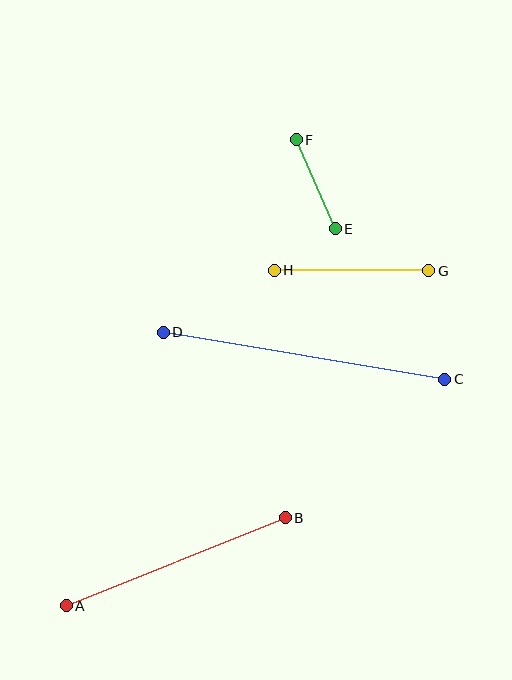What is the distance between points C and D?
The distance is approximately 286 pixels.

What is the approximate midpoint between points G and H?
The midpoint is at approximately (351, 270) pixels.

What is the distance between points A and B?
The distance is approximately 236 pixels.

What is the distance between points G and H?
The distance is approximately 154 pixels.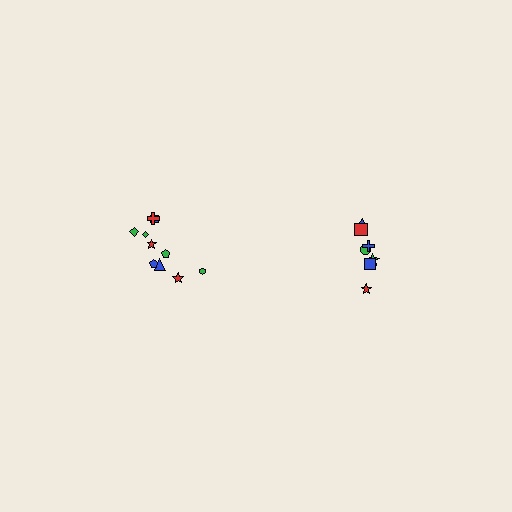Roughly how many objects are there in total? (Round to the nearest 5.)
Roughly 15 objects in total.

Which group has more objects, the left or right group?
The left group.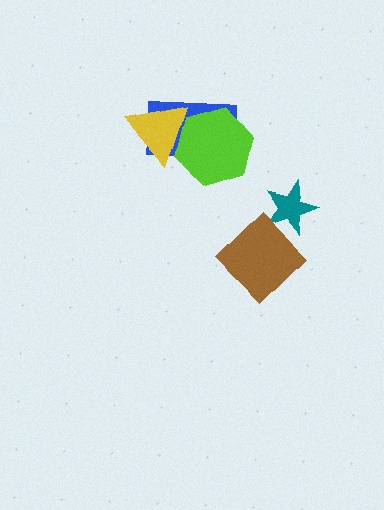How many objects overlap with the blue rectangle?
2 objects overlap with the blue rectangle.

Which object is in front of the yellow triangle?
The lime hexagon is in front of the yellow triangle.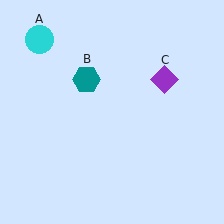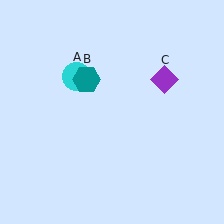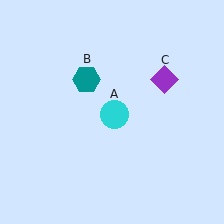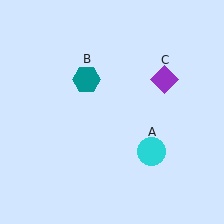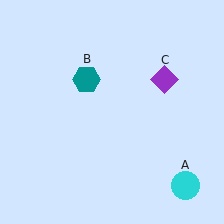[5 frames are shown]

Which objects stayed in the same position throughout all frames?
Teal hexagon (object B) and purple diamond (object C) remained stationary.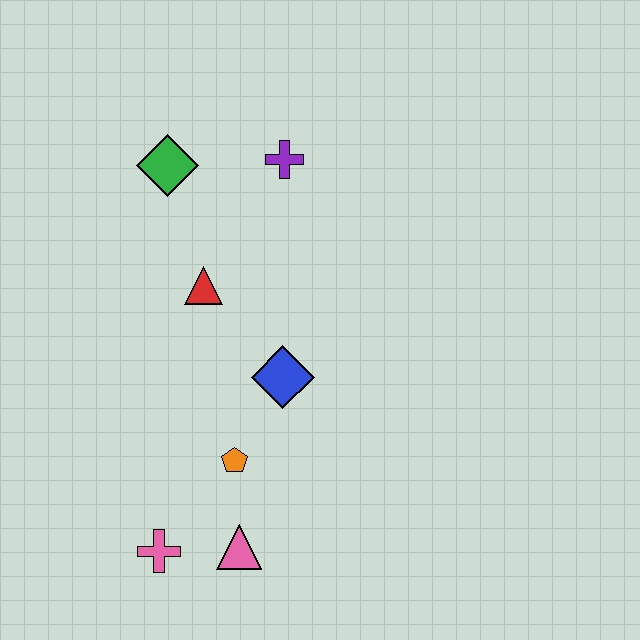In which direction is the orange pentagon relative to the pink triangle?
The orange pentagon is above the pink triangle.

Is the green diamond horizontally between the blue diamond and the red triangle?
No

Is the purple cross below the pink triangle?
No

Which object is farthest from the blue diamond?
The green diamond is farthest from the blue diamond.